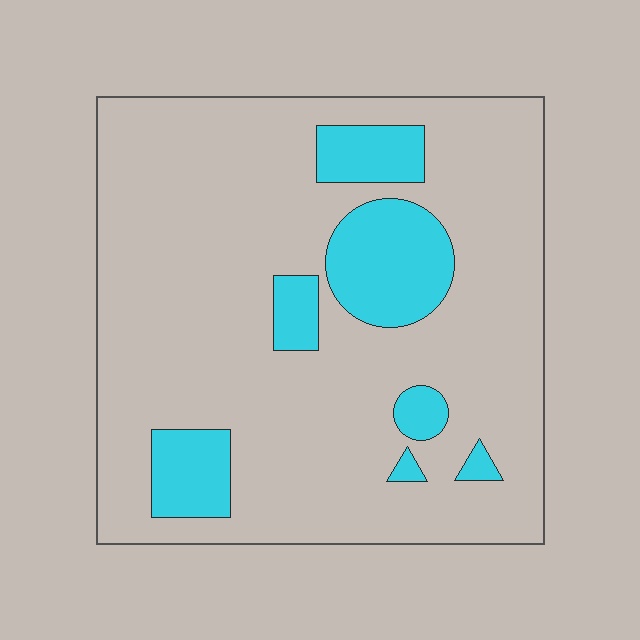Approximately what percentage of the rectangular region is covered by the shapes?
Approximately 15%.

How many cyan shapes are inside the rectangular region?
7.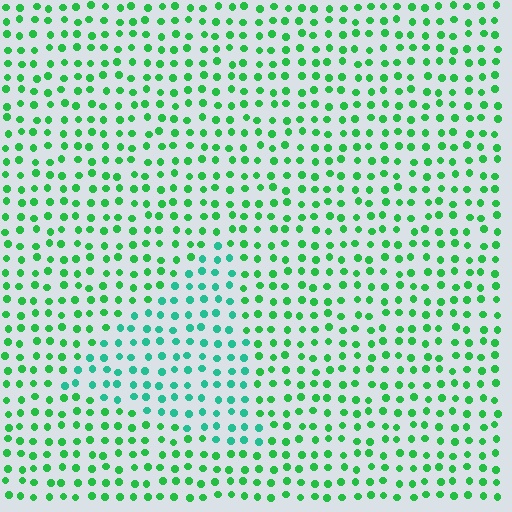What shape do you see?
I see a triangle.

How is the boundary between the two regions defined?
The boundary is defined purely by a slight shift in hue (about 31 degrees). Spacing, size, and orientation are identical on both sides.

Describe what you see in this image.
The image is filled with small green elements in a uniform arrangement. A triangle-shaped region is visible where the elements are tinted to a slightly different hue, forming a subtle color boundary.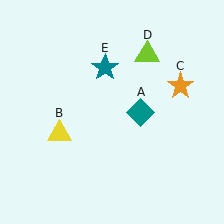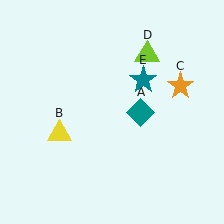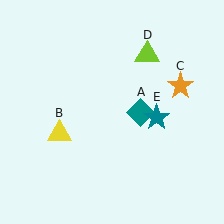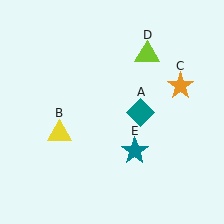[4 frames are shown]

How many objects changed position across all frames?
1 object changed position: teal star (object E).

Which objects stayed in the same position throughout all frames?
Teal diamond (object A) and yellow triangle (object B) and orange star (object C) and lime triangle (object D) remained stationary.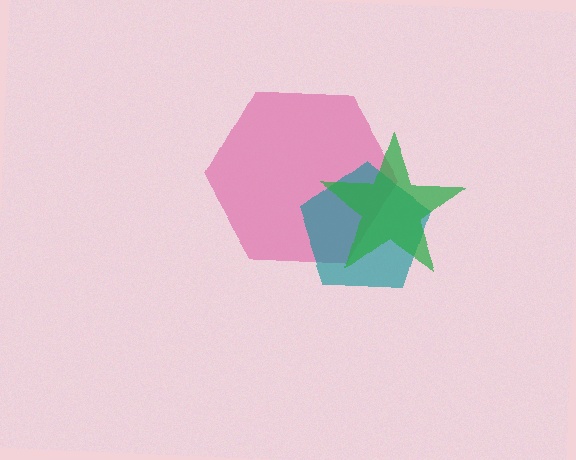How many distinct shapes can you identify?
There are 3 distinct shapes: a pink hexagon, a teal pentagon, a green star.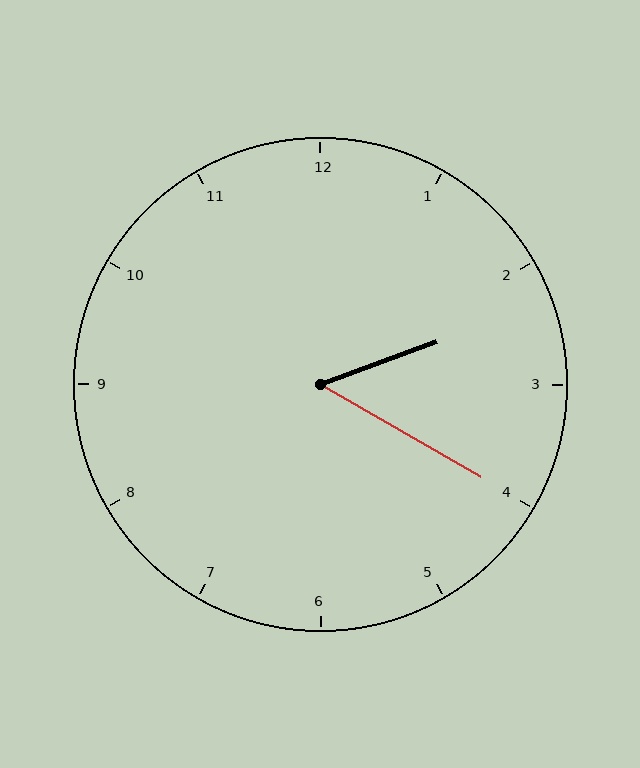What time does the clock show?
2:20.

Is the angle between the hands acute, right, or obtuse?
It is acute.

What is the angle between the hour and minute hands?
Approximately 50 degrees.